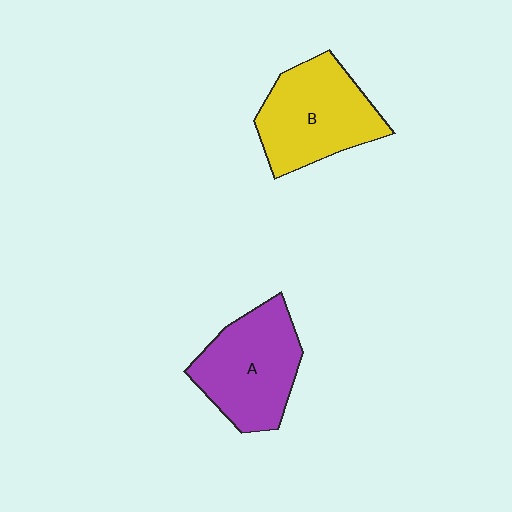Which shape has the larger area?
Shape B (yellow).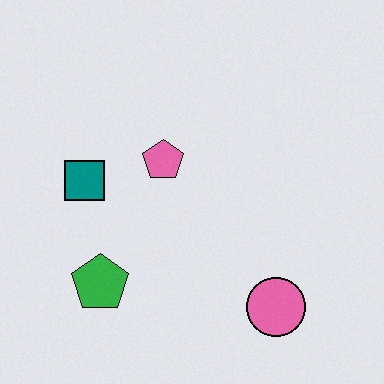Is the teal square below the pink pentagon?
Yes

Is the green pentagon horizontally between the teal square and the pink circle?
Yes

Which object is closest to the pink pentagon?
The teal square is closest to the pink pentagon.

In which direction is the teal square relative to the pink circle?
The teal square is to the left of the pink circle.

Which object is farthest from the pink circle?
The teal square is farthest from the pink circle.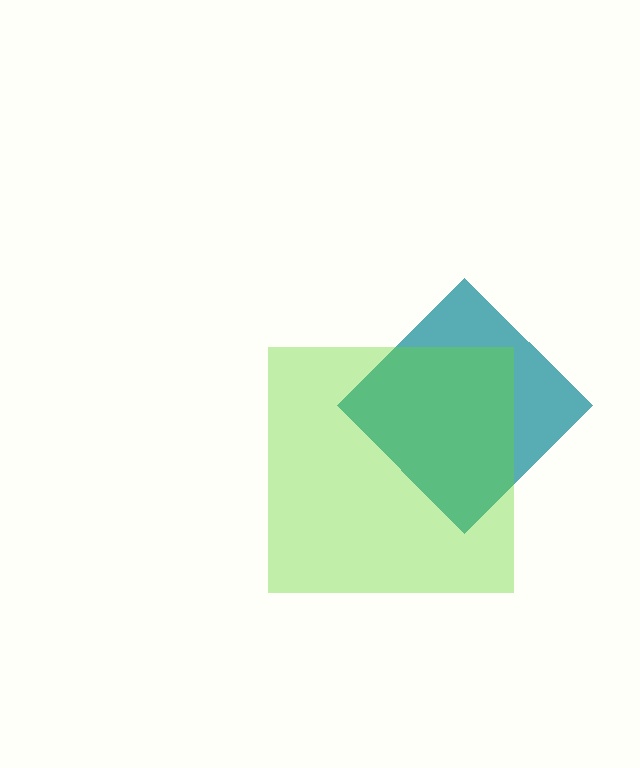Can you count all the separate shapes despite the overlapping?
Yes, there are 2 separate shapes.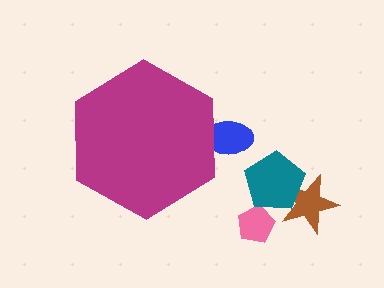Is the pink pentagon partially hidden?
No, the pink pentagon is fully visible.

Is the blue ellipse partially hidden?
Yes, the blue ellipse is partially hidden behind the magenta hexagon.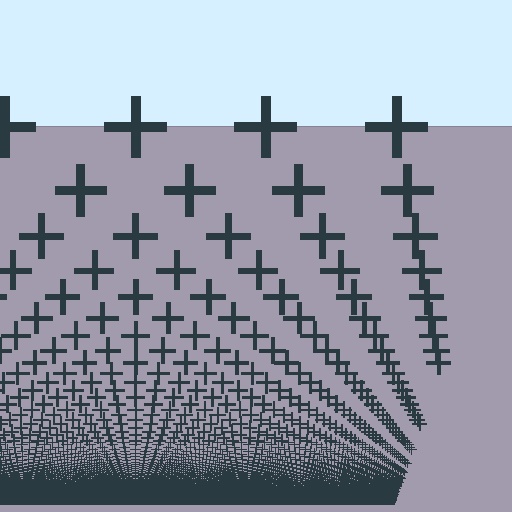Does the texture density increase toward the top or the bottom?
Density increases toward the bottom.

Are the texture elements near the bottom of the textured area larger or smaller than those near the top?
Smaller. The gradient is inverted — elements near the bottom are smaller and denser.